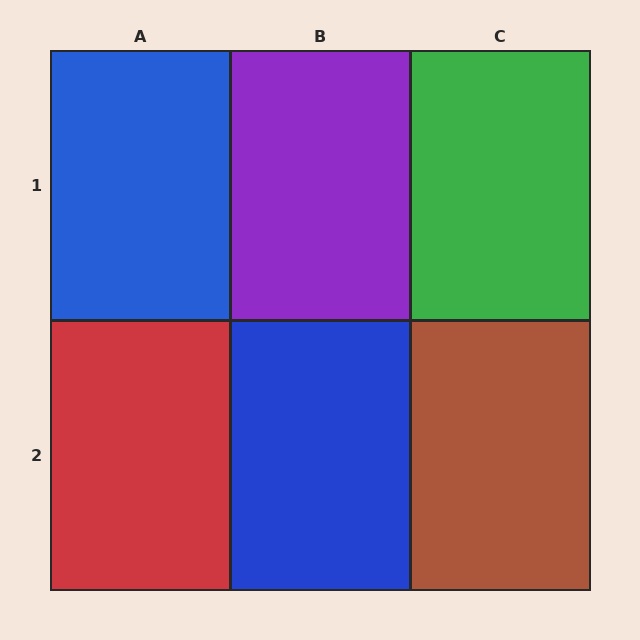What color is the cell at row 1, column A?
Blue.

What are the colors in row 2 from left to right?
Red, blue, brown.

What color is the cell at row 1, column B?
Purple.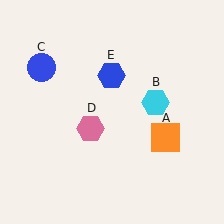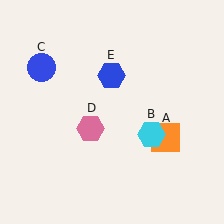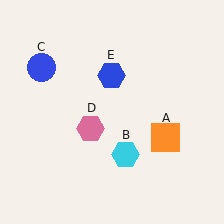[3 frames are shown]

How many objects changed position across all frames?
1 object changed position: cyan hexagon (object B).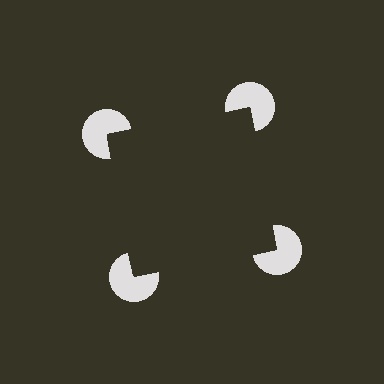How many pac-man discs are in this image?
There are 4 — one at each vertex of the illusory square.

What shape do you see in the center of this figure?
An illusory square — its edges are inferred from the aligned wedge cuts in the pac-man discs, not physically drawn.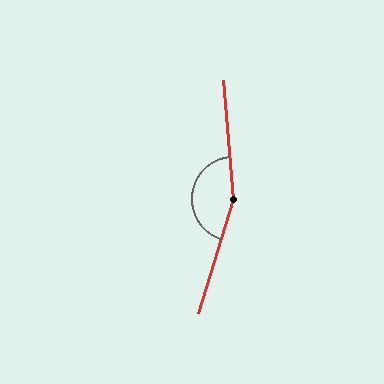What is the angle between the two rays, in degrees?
Approximately 158 degrees.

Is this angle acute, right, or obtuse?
It is obtuse.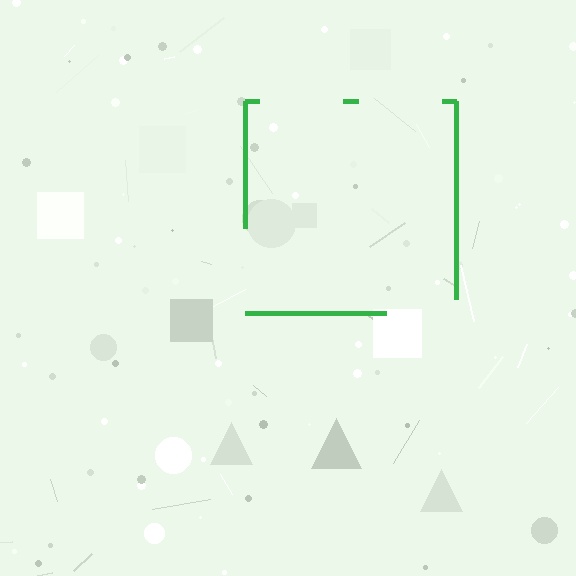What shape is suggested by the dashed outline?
The dashed outline suggests a square.